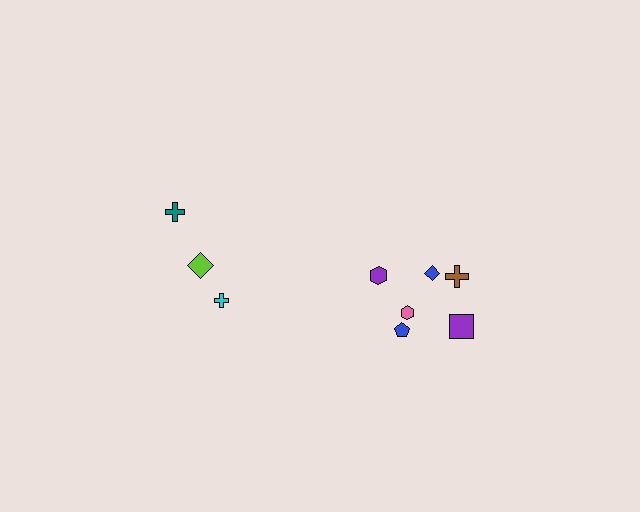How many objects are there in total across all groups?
There are 9 objects.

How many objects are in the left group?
There are 3 objects.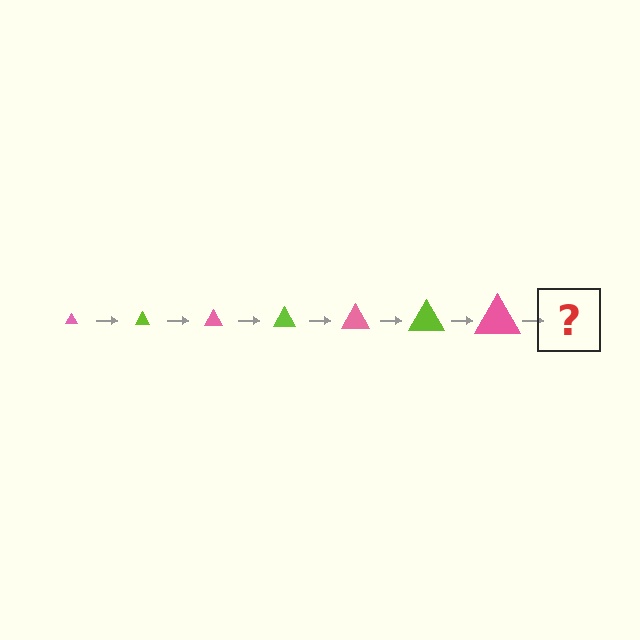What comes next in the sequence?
The next element should be a lime triangle, larger than the previous one.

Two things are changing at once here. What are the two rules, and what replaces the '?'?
The two rules are that the triangle grows larger each step and the color cycles through pink and lime. The '?' should be a lime triangle, larger than the previous one.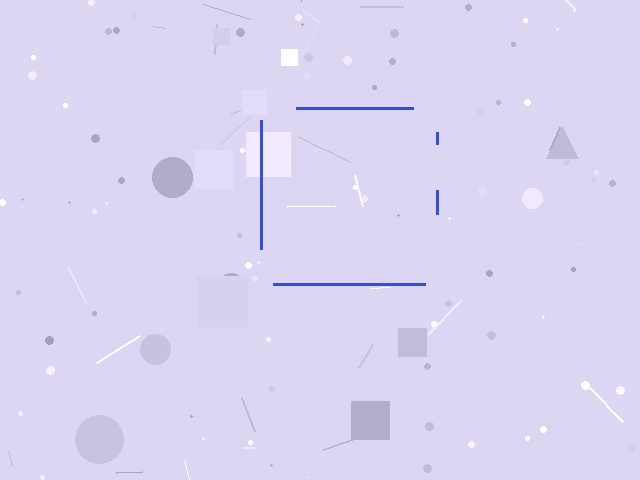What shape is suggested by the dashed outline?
The dashed outline suggests a square.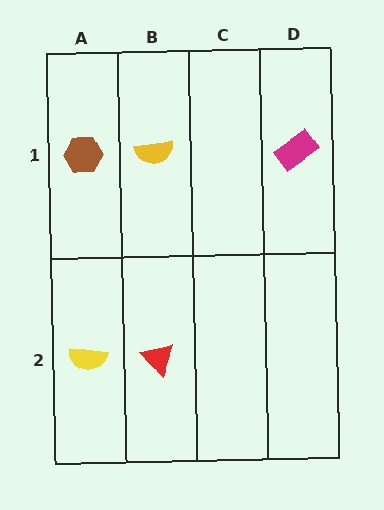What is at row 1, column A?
A brown hexagon.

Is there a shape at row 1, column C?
No, that cell is empty.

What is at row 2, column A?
A yellow semicircle.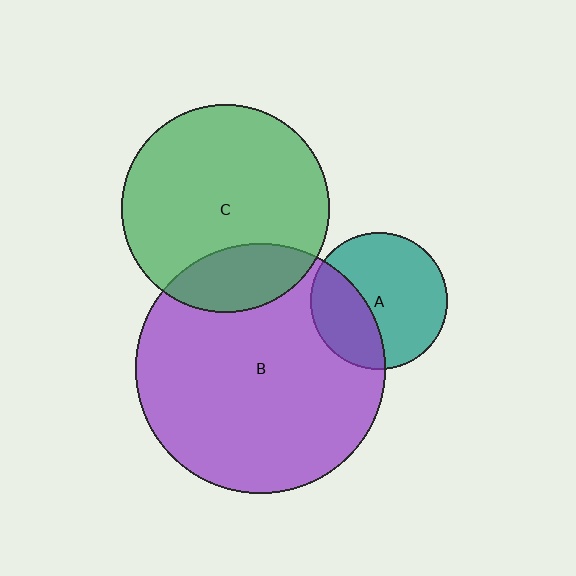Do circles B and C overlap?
Yes.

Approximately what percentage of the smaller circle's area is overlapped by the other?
Approximately 20%.